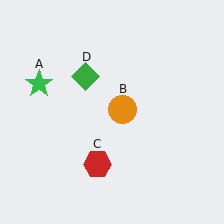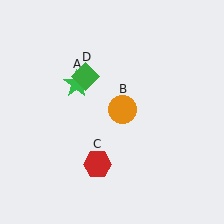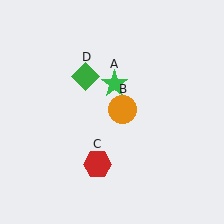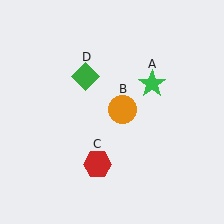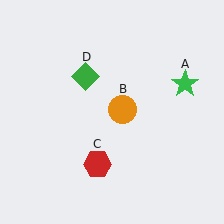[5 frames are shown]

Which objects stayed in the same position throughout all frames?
Orange circle (object B) and red hexagon (object C) and green diamond (object D) remained stationary.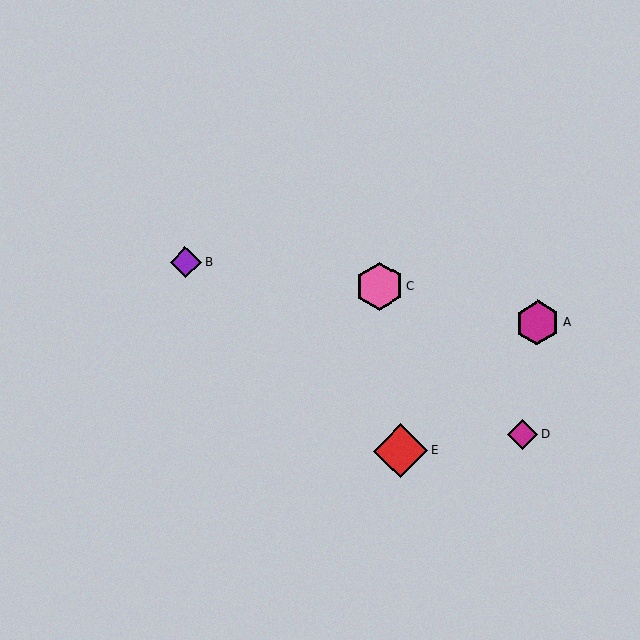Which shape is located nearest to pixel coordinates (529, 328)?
The magenta hexagon (labeled A) at (537, 323) is nearest to that location.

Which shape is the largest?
The red diamond (labeled E) is the largest.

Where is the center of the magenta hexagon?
The center of the magenta hexagon is at (537, 323).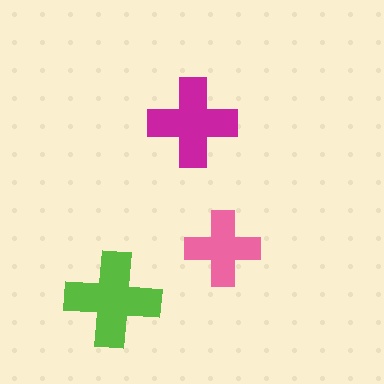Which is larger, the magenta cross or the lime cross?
The lime one.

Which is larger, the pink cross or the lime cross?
The lime one.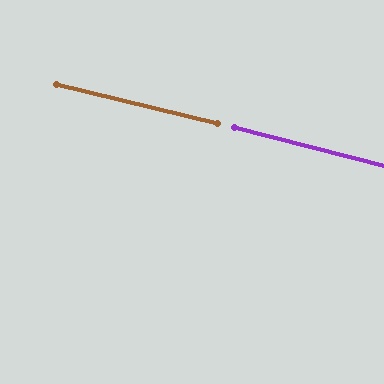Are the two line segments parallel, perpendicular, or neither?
Parallel — their directions differ by only 0.8°.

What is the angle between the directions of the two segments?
Approximately 1 degree.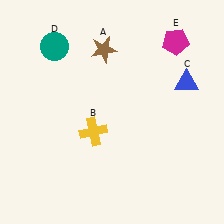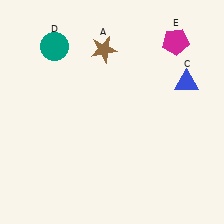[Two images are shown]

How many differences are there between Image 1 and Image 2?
There is 1 difference between the two images.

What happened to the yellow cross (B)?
The yellow cross (B) was removed in Image 2. It was in the bottom-left area of Image 1.